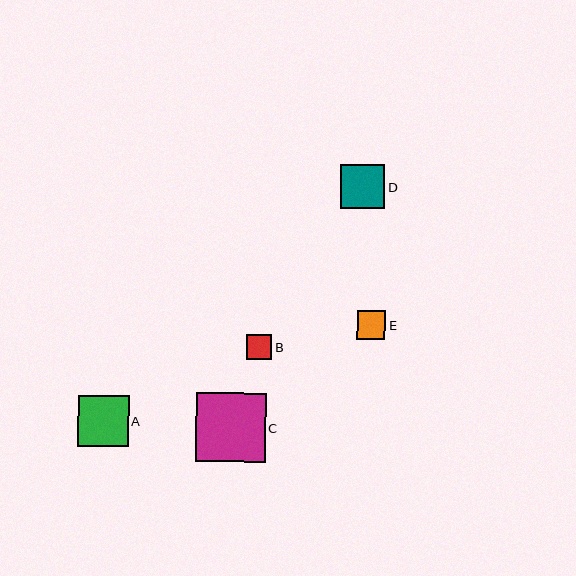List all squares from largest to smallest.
From largest to smallest: C, A, D, E, B.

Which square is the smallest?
Square B is the smallest with a size of approximately 25 pixels.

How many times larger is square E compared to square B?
Square E is approximately 1.1 times the size of square B.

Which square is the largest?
Square C is the largest with a size of approximately 70 pixels.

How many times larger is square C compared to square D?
Square C is approximately 1.6 times the size of square D.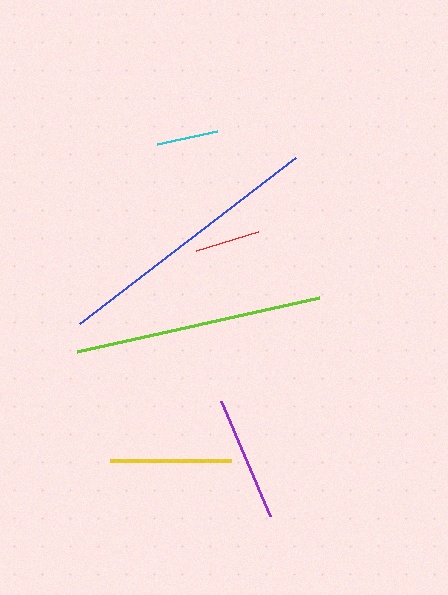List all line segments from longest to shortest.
From longest to shortest: blue, lime, purple, yellow, red, cyan.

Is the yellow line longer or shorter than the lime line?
The lime line is longer than the yellow line.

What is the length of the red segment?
The red segment is approximately 64 pixels long.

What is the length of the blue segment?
The blue segment is approximately 272 pixels long.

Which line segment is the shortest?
The cyan line is the shortest at approximately 61 pixels.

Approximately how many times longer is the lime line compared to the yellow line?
The lime line is approximately 2.1 times the length of the yellow line.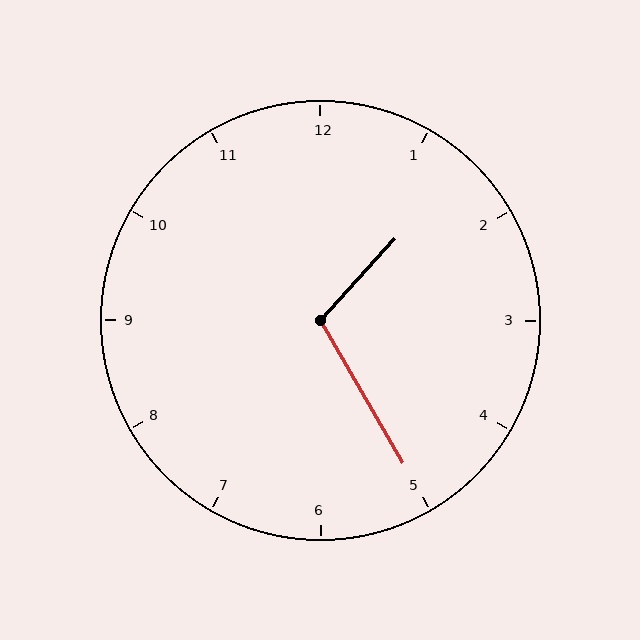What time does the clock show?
1:25.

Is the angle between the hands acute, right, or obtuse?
It is obtuse.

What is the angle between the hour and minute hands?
Approximately 108 degrees.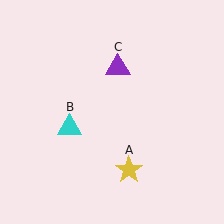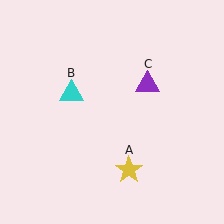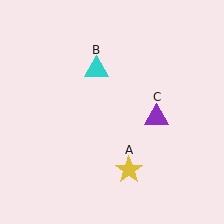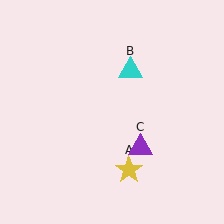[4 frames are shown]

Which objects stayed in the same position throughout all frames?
Yellow star (object A) remained stationary.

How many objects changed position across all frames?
2 objects changed position: cyan triangle (object B), purple triangle (object C).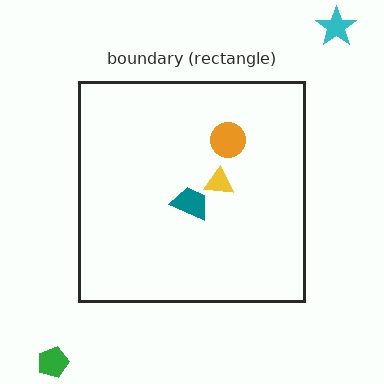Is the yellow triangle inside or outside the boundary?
Inside.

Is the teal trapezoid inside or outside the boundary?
Inside.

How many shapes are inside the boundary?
3 inside, 2 outside.